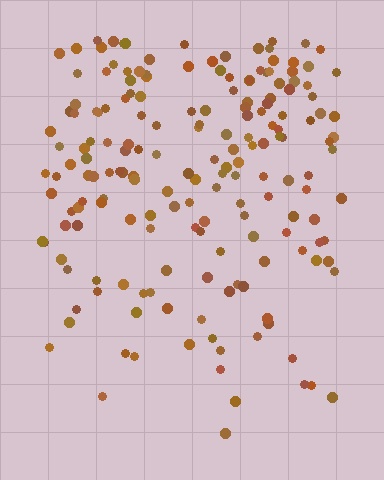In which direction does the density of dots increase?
From bottom to top, with the top side densest.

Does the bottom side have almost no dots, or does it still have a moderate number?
Still a moderate number, just noticeably fewer than the top.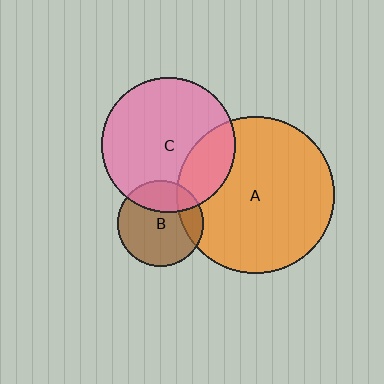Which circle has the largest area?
Circle A (orange).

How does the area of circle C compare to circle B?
Approximately 2.5 times.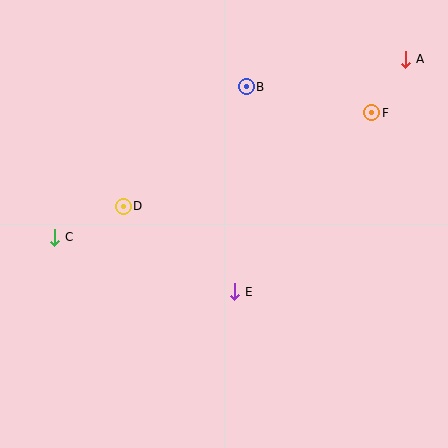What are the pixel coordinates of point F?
Point F is at (372, 113).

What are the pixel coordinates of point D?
Point D is at (123, 206).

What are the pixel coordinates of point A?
Point A is at (406, 59).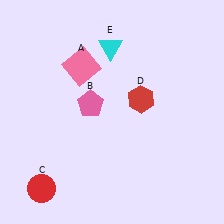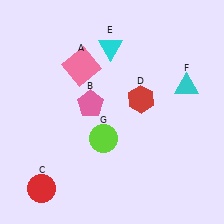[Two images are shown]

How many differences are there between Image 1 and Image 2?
There are 2 differences between the two images.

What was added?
A cyan triangle (F), a lime circle (G) were added in Image 2.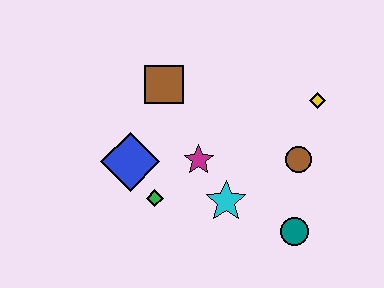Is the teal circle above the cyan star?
No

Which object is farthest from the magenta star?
The yellow diamond is farthest from the magenta star.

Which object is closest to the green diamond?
The blue diamond is closest to the green diamond.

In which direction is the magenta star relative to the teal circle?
The magenta star is to the left of the teal circle.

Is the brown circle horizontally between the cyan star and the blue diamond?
No